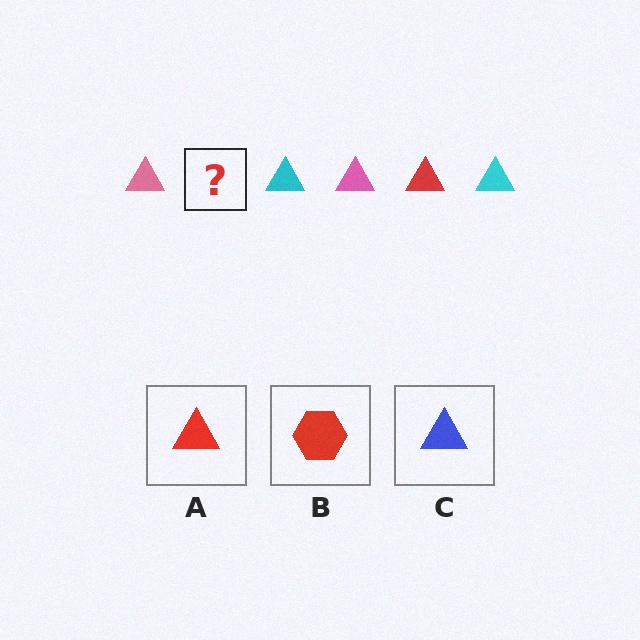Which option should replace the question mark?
Option A.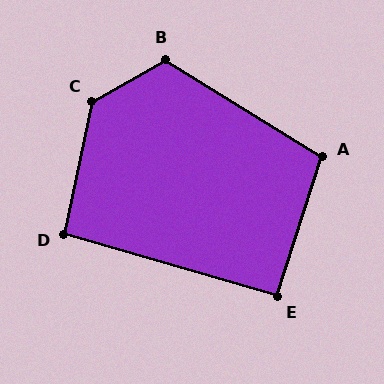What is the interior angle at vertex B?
Approximately 119 degrees (obtuse).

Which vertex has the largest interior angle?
C, at approximately 131 degrees.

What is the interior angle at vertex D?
Approximately 94 degrees (approximately right).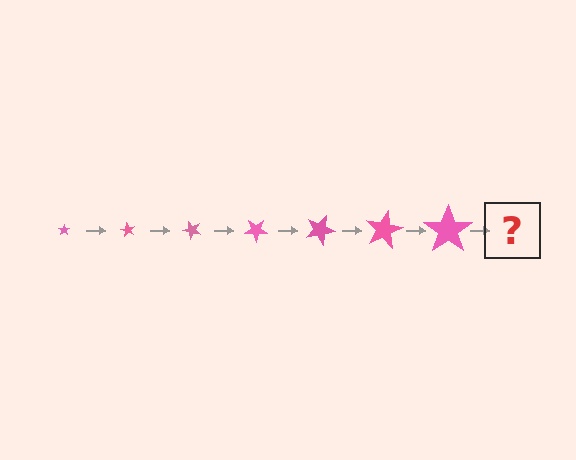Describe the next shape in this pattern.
It should be a star, larger than the previous one and rotated 420 degrees from the start.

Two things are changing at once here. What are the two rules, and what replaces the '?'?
The two rules are that the star grows larger each step and it rotates 60 degrees each step. The '?' should be a star, larger than the previous one and rotated 420 degrees from the start.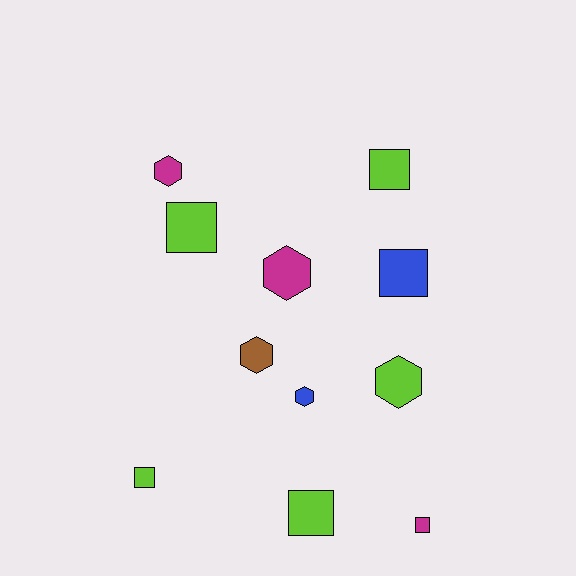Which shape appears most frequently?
Square, with 6 objects.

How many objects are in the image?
There are 11 objects.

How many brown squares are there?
There are no brown squares.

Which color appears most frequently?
Lime, with 5 objects.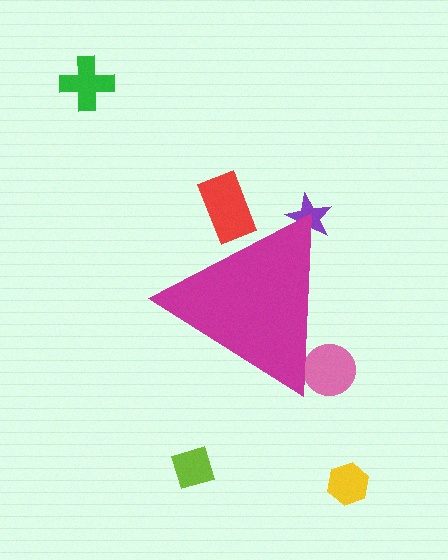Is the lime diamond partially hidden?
No, the lime diamond is fully visible.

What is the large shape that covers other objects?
A magenta triangle.